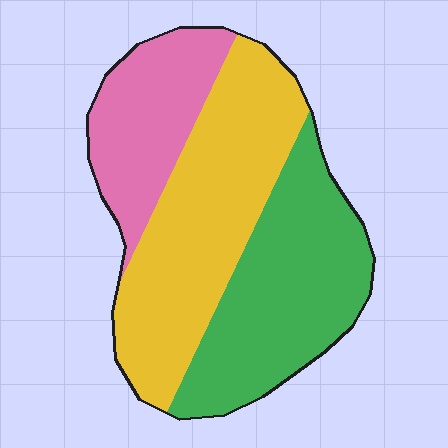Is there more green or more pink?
Green.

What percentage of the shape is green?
Green takes up about three eighths (3/8) of the shape.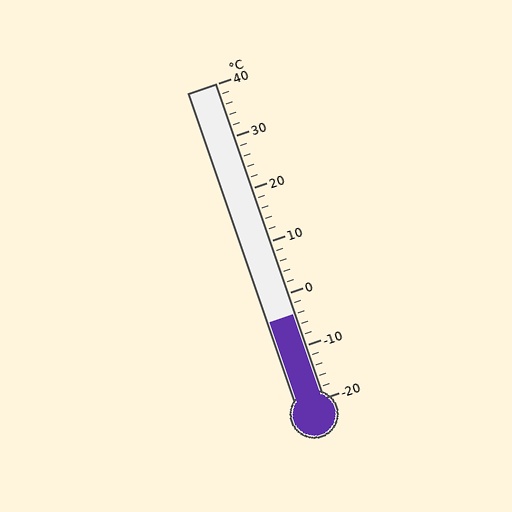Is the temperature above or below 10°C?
The temperature is below 10°C.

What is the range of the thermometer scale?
The thermometer scale ranges from -20°C to 40°C.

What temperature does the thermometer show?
The thermometer shows approximately -4°C.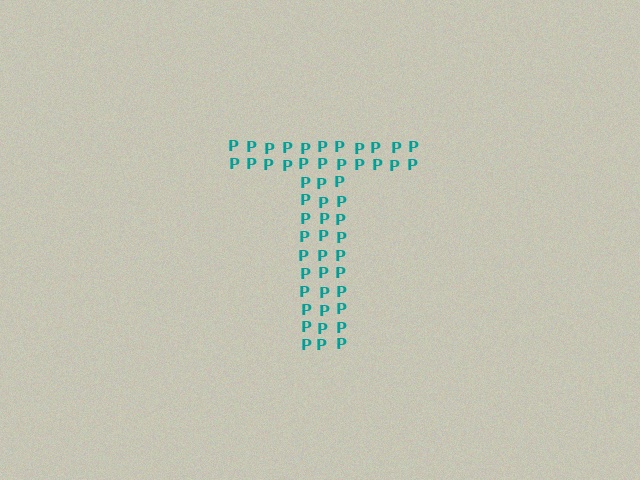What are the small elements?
The small elements are letter P's.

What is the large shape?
The large shape is the letter T.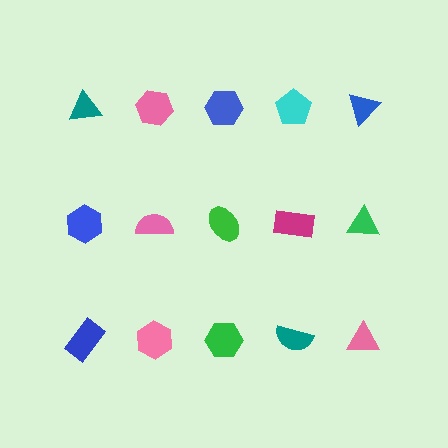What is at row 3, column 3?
A green hexagon.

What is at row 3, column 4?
A teal semicircle.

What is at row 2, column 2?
A pink semicircle.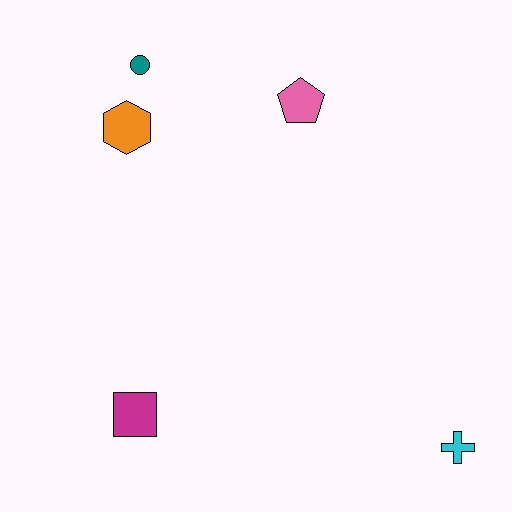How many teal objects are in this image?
There is 1 teal object.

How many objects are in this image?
There are 5 objects.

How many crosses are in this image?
There is 1 cross.